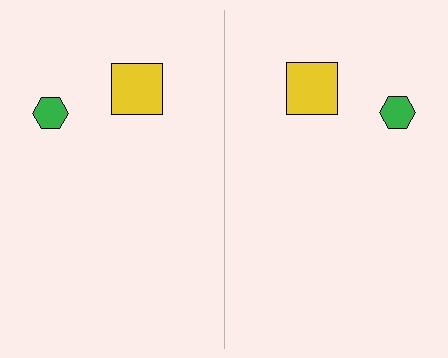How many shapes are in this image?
There are 4 shapes in this image.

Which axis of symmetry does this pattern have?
The pattern has a vertical axis of symmetry running through the center of the image.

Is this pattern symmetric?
Yes, this pattern has bilateral (reflection) symmetry.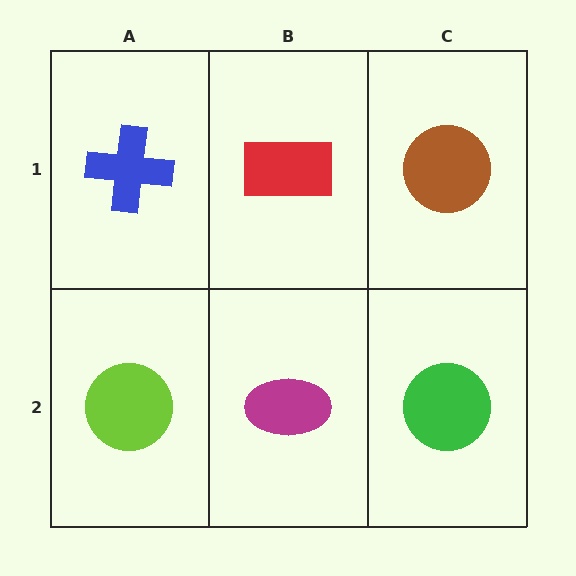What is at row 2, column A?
A lime circle.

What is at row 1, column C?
A brown circle.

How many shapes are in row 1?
3 shapes.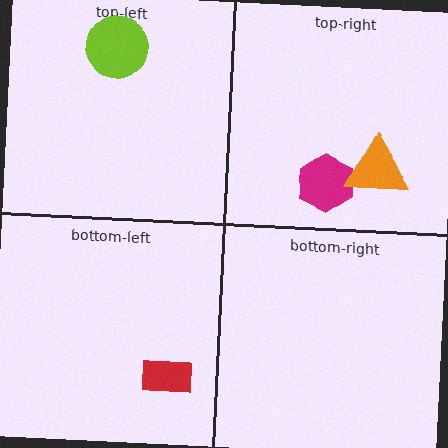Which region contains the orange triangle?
The top-right region.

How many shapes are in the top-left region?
1.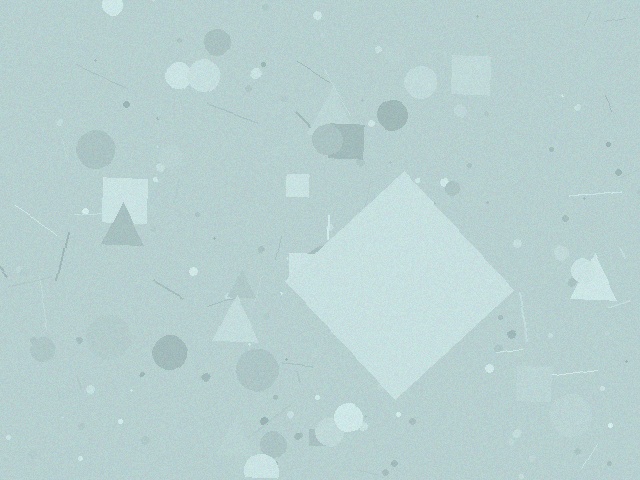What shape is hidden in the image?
A diamond is hidden in the image.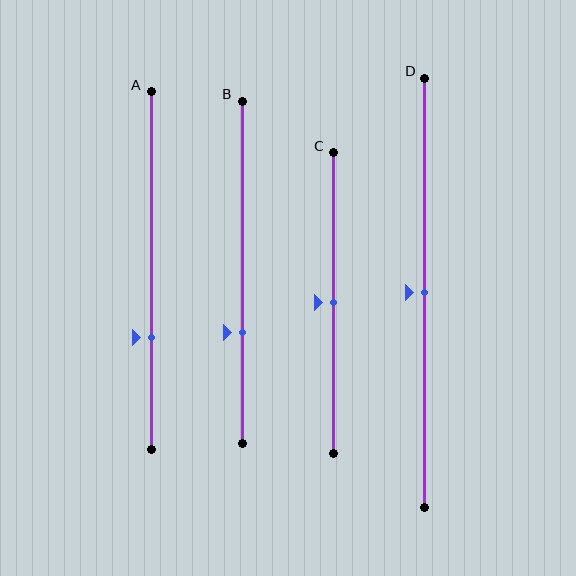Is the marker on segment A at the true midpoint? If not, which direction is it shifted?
No, the marker on segment A is shifted downward by about 19% of the segment length.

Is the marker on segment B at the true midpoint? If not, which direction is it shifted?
No, the marker on segment B is shifted downward by about 18% of the segment length.